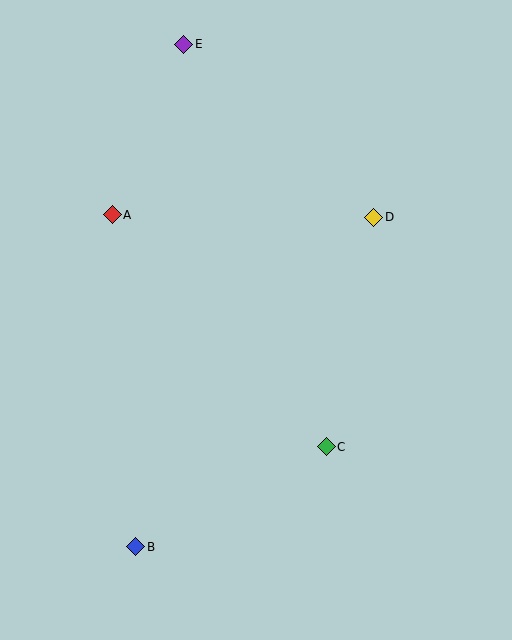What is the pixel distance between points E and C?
The distance between E and C is 427 pixels.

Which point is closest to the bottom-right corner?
Point C is closest to the bottom-right corner.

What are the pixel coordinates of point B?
Point B is at (136, 547).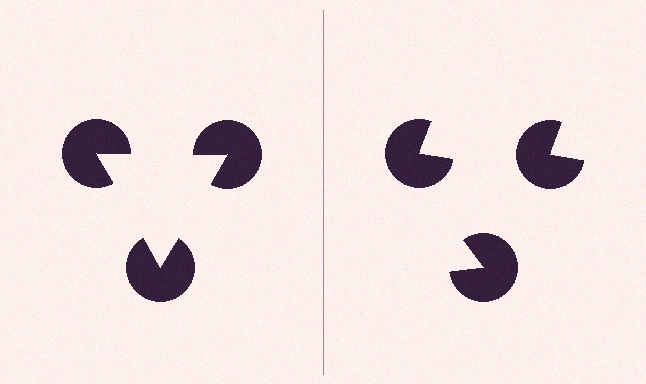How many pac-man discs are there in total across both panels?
6 — 3 on each side.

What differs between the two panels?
The pac-man discs are positioned identically on both sides; only the wedge orientations differ. On the left they align to a triangle; on the right they are misaligned.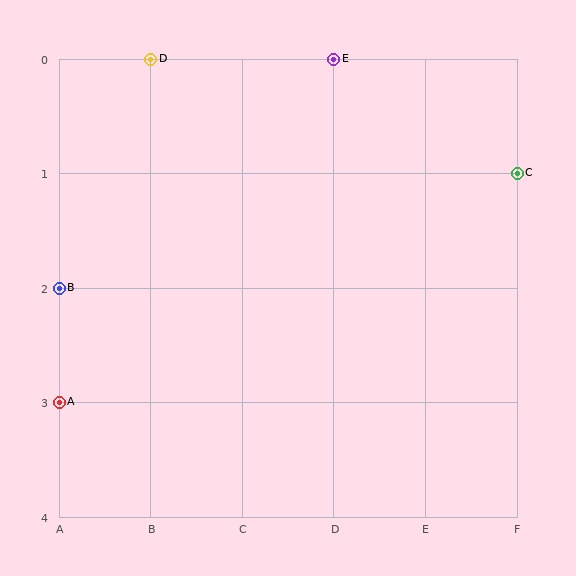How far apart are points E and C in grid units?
Points E and C are 2 columns and 1 row apart (about 2.2 grid units diagonally).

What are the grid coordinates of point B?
Point B is at grid coordinates (A, 2).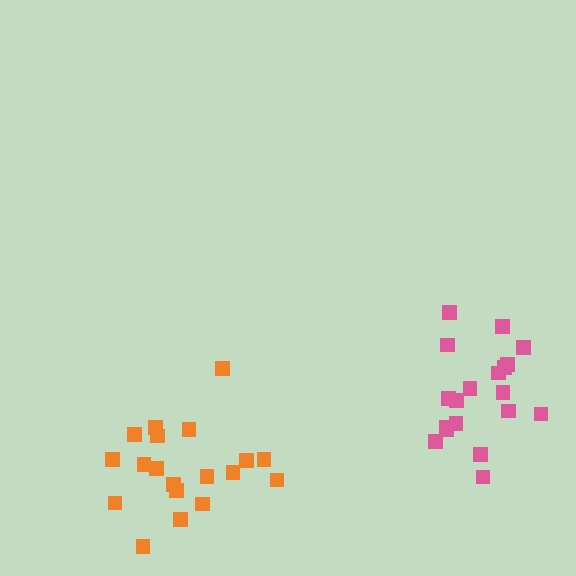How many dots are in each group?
Group 1: 19 dots, Group 2: 19 dots (38 total).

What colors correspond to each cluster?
The clusters are colored: orange, pink.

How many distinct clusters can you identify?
There are 2 distinct clusters.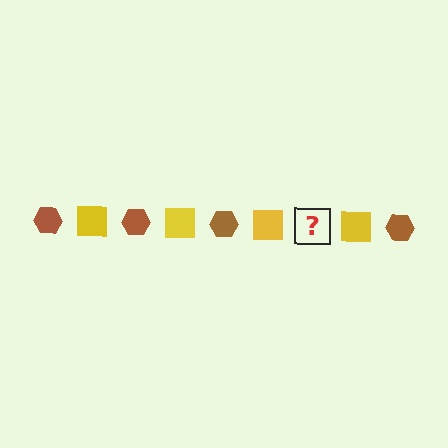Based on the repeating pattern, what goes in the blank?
The blank should be a brown hexagon.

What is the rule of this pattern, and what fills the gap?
The rule is that the pattern alternates between brown hexagon and yellow square. The gap should be filled with a brown hexagon.